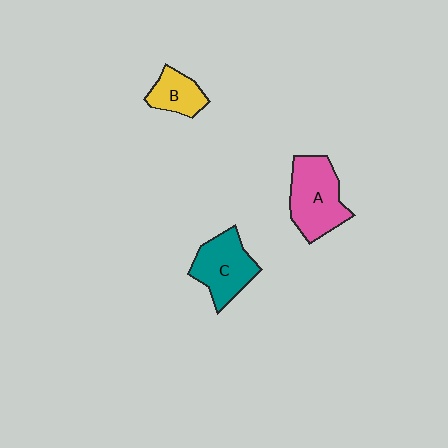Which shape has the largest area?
Shape A (pink).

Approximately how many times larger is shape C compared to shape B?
Approximately 1.6 times.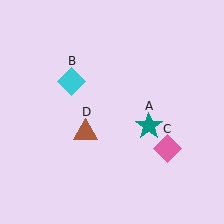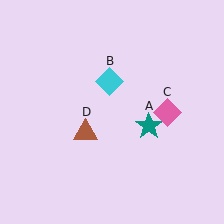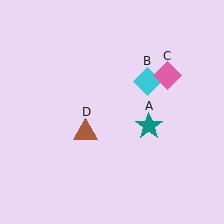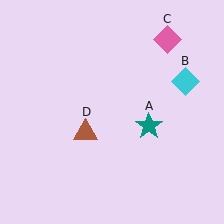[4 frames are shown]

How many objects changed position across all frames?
2 objects changed position: cyan diamond (object B), pink diamond (object C).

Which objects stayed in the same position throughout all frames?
Teal star (object A) and brown triangle (object D) remained stationary.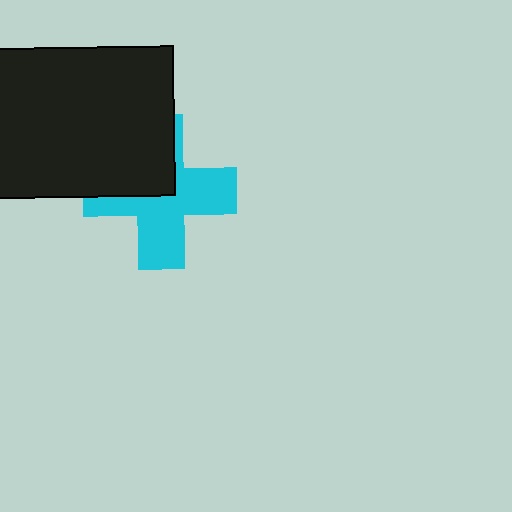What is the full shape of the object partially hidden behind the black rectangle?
The partially hidden object is a cyan cross.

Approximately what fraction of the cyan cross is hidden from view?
Roughly 39% of the cyan cross is hidden behind the black rectangle.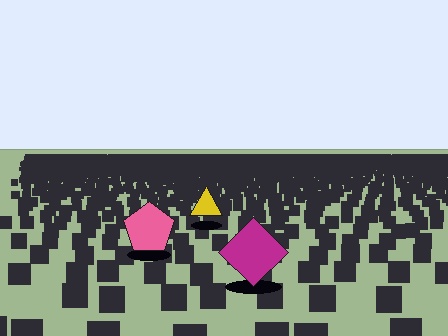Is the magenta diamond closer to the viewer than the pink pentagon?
Yes. The magenta diamond is closer — you can tell from the texture gradient: the ground texture is coarser near it.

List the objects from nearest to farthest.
From nearest to farthest: the magenta diamond, the pink pentagon, the yellow triangle.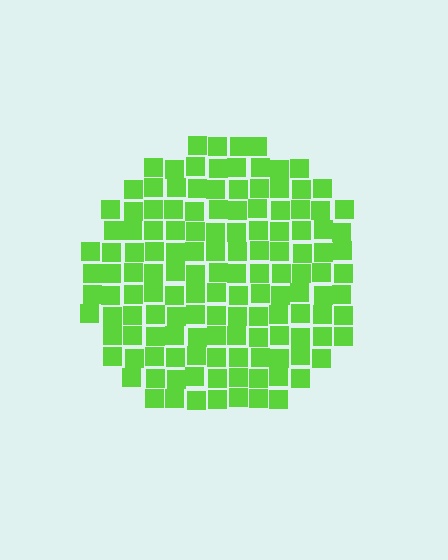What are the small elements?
The small elements are squares.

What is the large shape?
The large shape is a circle.